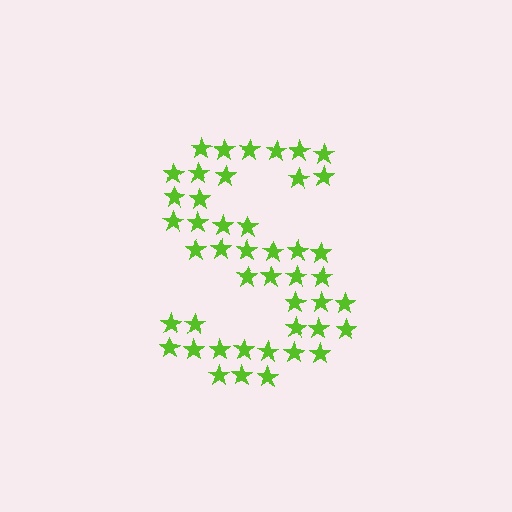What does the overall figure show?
The overall figure shows the letter S.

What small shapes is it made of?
It is made of small stars.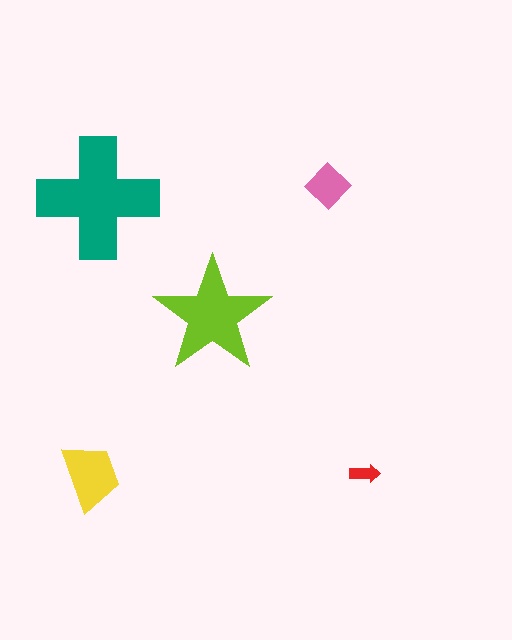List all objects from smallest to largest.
The red arrow, the pink diamond, the yellow trapezoid, the lime star, the teal cross.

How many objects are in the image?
There are 5 objects in the image.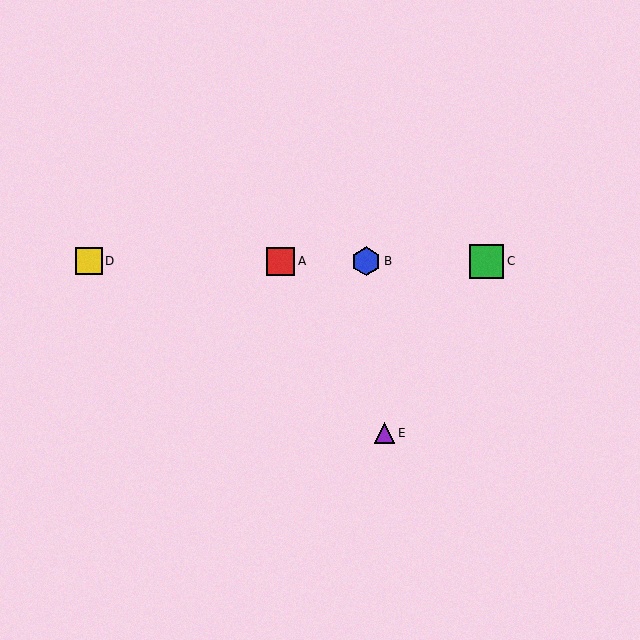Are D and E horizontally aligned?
No, D is at y≈261 and E is at y≈433.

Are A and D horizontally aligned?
Yes, both are at y≈261.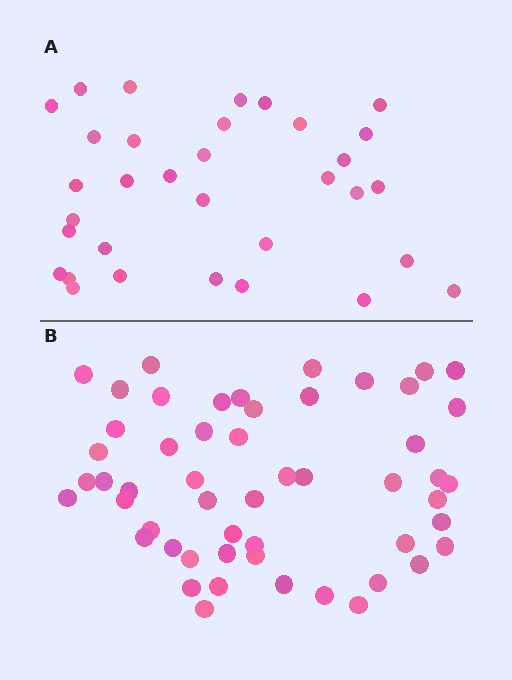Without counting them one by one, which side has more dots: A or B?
Region B (the bottom region) has more dots.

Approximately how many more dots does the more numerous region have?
Region B has approximately 20 more dots than region A.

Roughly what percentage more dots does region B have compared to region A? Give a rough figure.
About 60% more.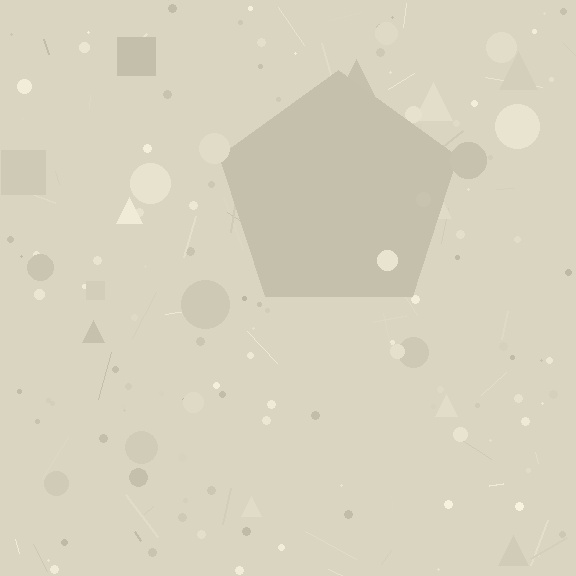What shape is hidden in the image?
A pentagon is hidden in the image.